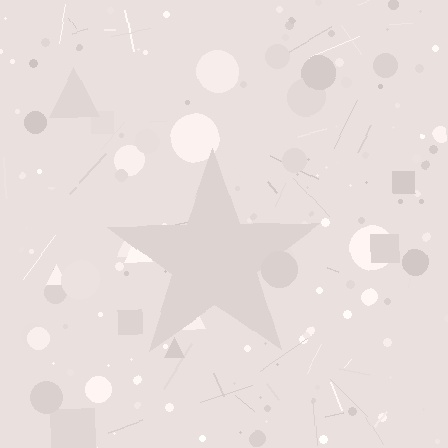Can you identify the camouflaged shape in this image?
The camouflaged shape is a star.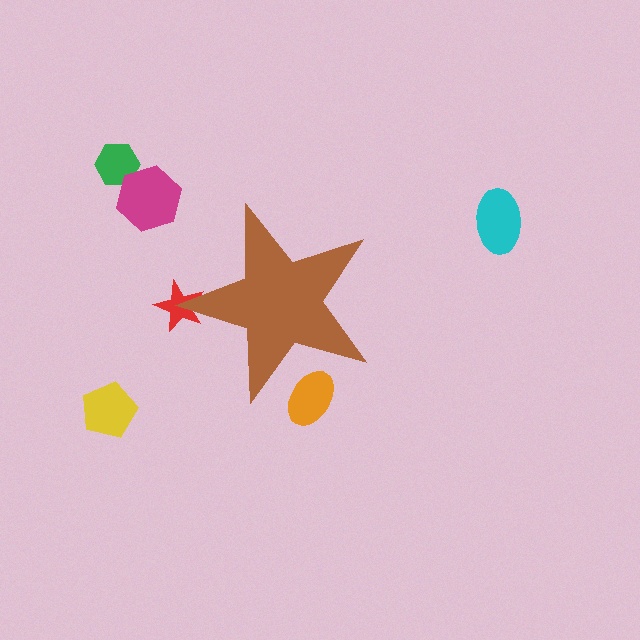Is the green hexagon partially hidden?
No, the green hexagon is fully visible.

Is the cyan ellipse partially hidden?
No, the cyan ellipse is fully visible.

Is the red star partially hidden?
Yes, the red star is partially hidden behind the brown star.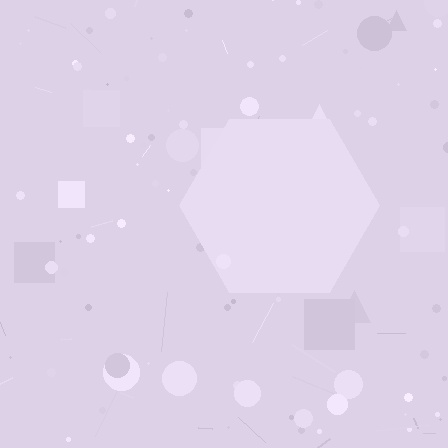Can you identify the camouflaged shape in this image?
The camouflaged shape is a hexagon.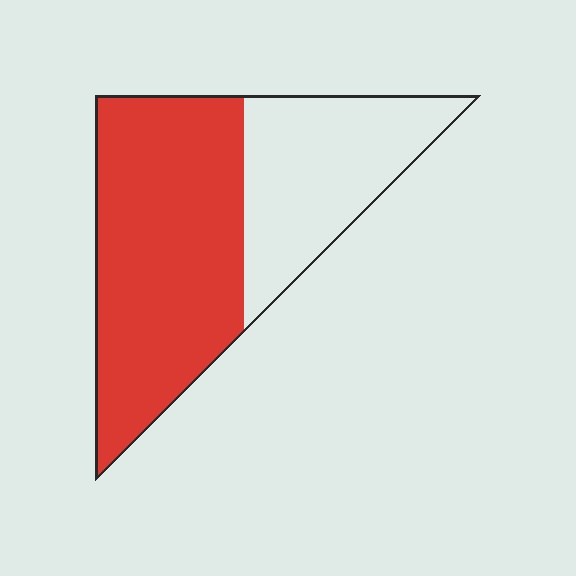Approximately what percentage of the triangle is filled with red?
Approximately 60%.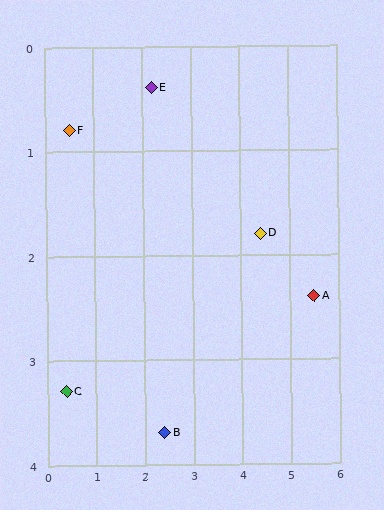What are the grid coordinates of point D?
Point D is at approximately (4.4, 1.8).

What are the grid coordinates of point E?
Point E is at approximately (2.2, 0.4).